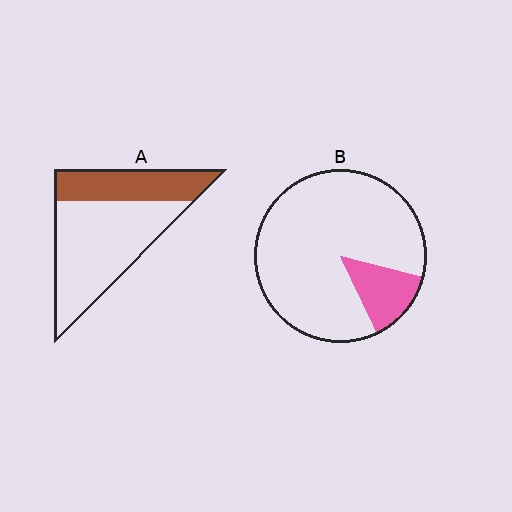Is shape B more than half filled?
No.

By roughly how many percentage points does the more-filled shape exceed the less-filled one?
By roughly 20 percentage points (A over B).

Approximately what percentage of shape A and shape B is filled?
A is approximately 35% and B is approximately 15%.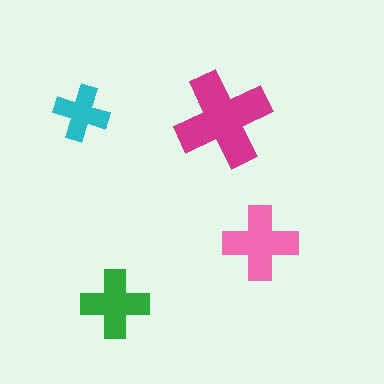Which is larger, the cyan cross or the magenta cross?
The magenta one.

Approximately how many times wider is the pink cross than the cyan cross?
About 1.5 times wider.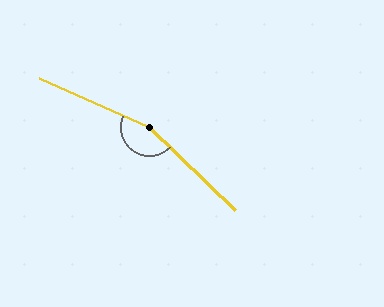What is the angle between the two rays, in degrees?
Approximately 160 degrees.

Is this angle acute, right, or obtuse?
It is obtuse.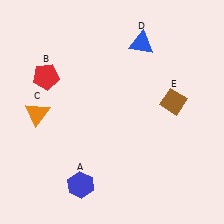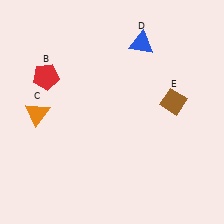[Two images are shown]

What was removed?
The blue hexagon (A) was removed in Image 2.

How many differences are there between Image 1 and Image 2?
There is 1 difference between the two images.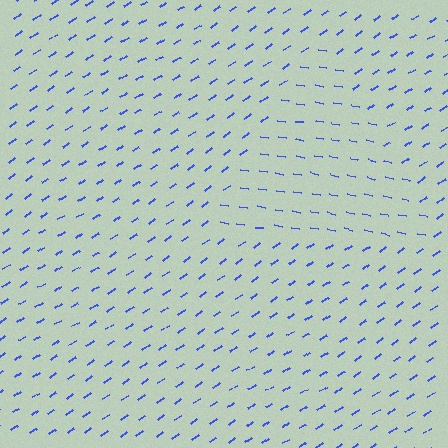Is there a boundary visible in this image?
Yes, there is a texture boundary formed by a change in line orientation.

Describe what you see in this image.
The image is filled with small blue line segments. A triangle region in the image has lines oriented differently from the surrounding lines, creating a visible texture boundary.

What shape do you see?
I see a triangle.